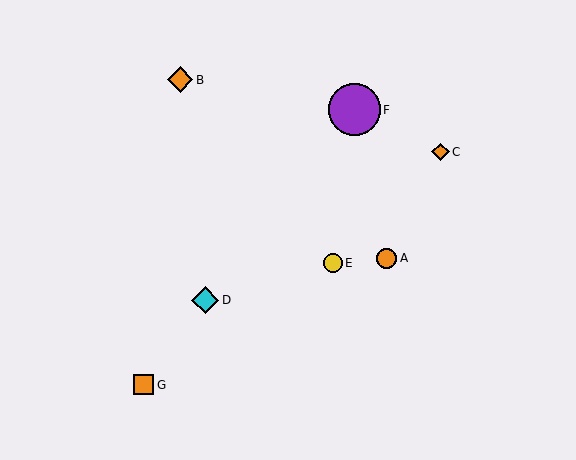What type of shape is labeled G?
Shape G is an orange square.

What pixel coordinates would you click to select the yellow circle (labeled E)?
Click at (333, 263) to select the yellow circle E.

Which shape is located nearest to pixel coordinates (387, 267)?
The orange circle (labeled A) at (387, 258) is nearest to that location.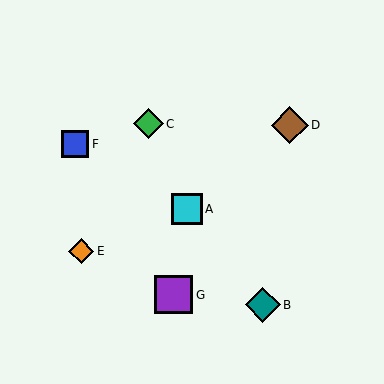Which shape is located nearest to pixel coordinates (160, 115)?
The green diamond (labeled C) at (148, 124) is nearest to that location.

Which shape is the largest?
The purple square (labeled G) is the largest.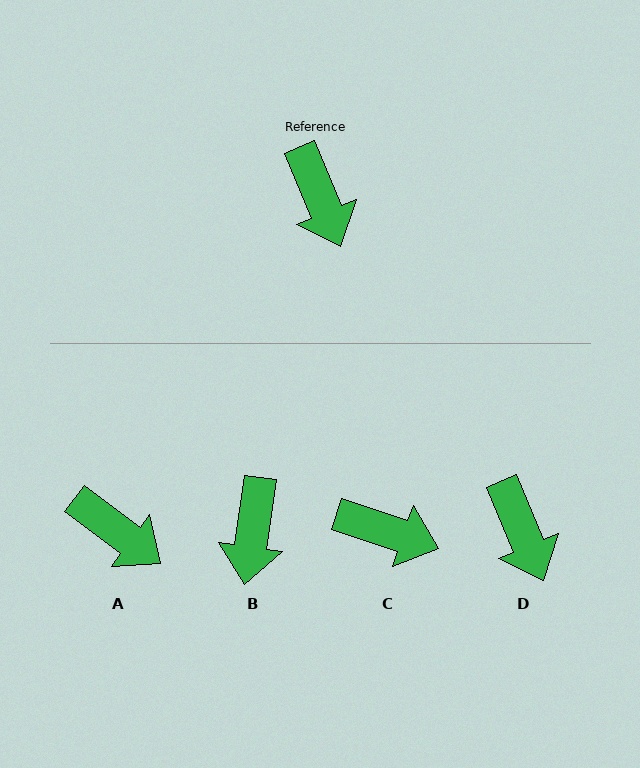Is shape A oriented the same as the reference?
No, it is off by about 31 degrees.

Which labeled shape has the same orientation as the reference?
D.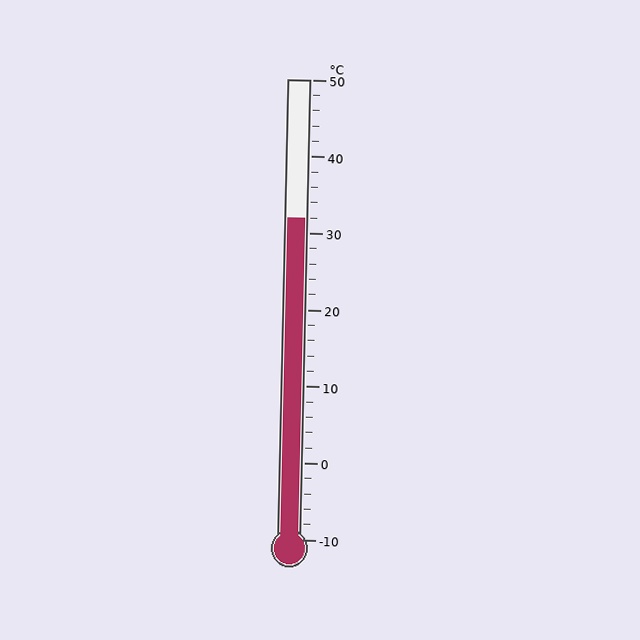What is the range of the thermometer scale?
The thermometer scale ranges from -10°C to 50°C.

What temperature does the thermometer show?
The thermometer shows approximately 32°C.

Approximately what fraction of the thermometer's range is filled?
The thermometer is filled to approximately 70% of its range.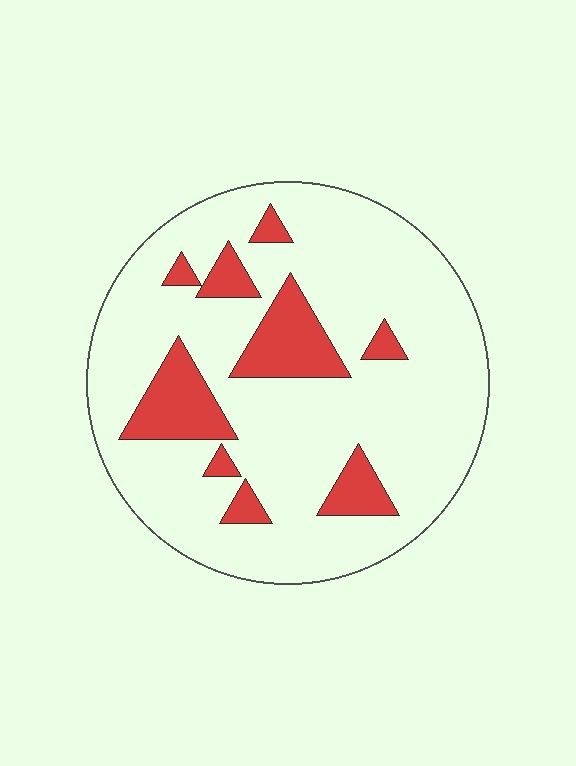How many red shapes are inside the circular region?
9.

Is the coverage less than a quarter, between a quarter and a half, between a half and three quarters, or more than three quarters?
Less than a quarter.